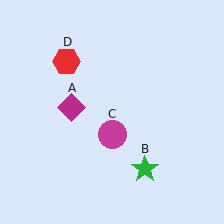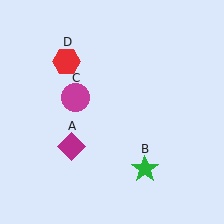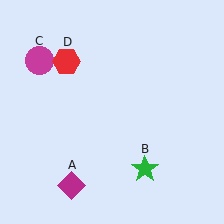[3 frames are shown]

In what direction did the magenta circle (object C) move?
The magenta circle (object C) moved up and to the left.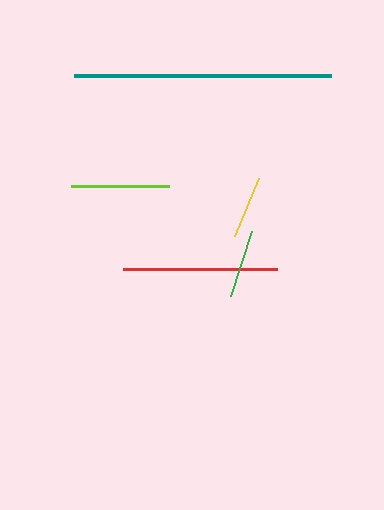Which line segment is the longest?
The teal line is the longest at approximately 257 pixels.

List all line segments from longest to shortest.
From longest to shortest: teal, red, lime, green, yellow.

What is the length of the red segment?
The red segment is approximately 154 pixels long.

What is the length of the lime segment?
The lime segment is approximately 98 pixels long.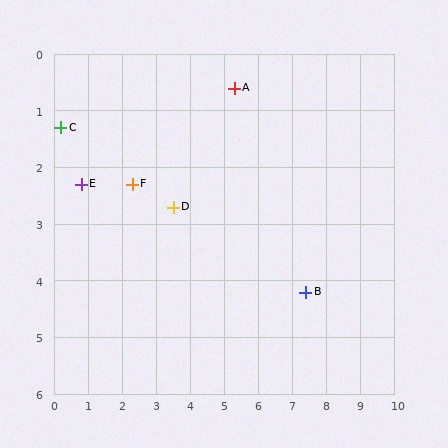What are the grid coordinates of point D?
Point D is at approximately (3.5, 2.7).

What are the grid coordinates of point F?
Point F is at approximately (2.3, 2.3).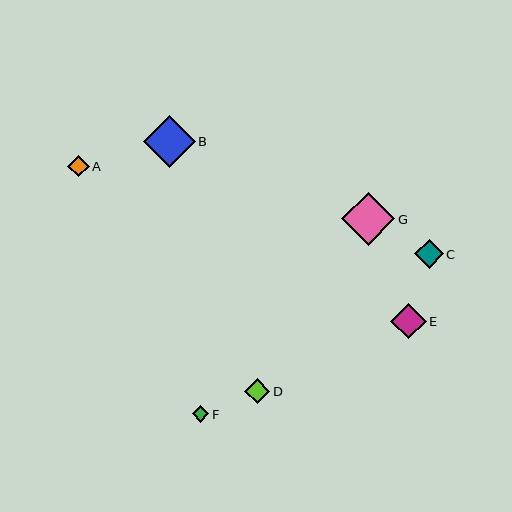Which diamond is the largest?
Diamond G is the largest with a size of approximately 53 pixels.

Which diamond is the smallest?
Diamond F is the smallest with a size of approximately 17 pixels.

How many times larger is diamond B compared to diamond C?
Diamond B is approximately 1.8 times the size of diamond C.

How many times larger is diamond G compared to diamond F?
Diamond G is approximately 3.1 times the size of diamond F.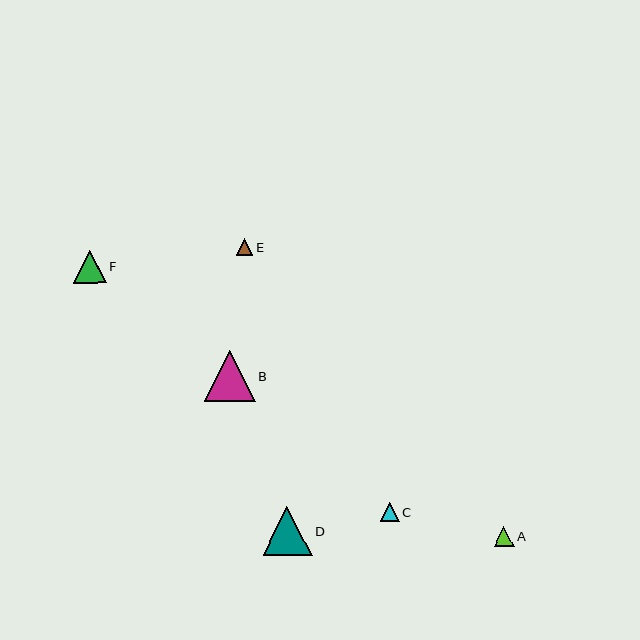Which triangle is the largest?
Triangle B is the largest with a size of approximately 51 pixels.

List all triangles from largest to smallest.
From largest to smallest: B, D, F, A, C, E.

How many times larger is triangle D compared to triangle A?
Triangle D is approximately 2.5 times the size of triangle A.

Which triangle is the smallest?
Triangle E is the smallest with a size of approximately 16 pixels.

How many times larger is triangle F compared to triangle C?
Triangle F is approximately 1.8 times the size of triangle C.